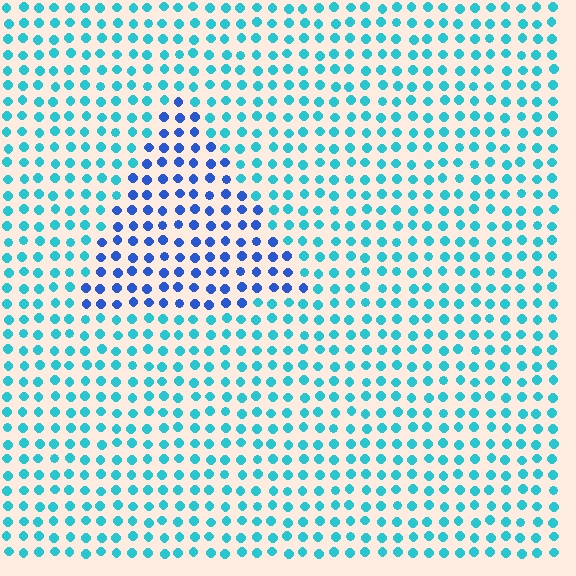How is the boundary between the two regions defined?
The boundary is defined purely by a slight shift in hue (about 40 degrees). Spacing, size, and orientation are identical on both sides.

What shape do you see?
I see a triangle.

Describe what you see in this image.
The image is filled with small cyan elements in a uniform arrangement. A triangle-shaped region is visible where the elements are tinted to a slightly different hue, forming a subtle color boundary.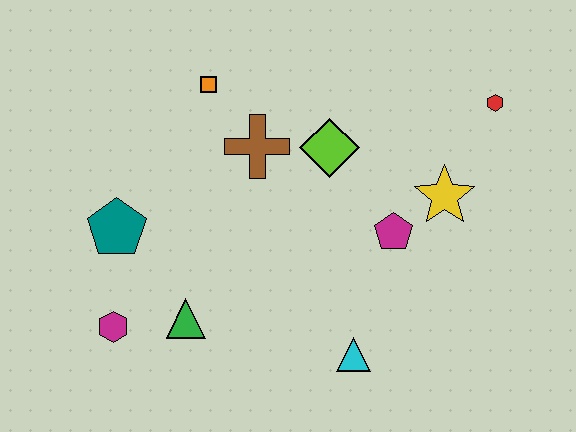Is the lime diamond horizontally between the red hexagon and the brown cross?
Yes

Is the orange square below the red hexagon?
No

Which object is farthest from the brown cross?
The red hexagon is farthest from the brown cross.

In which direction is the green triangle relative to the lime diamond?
The green triangle is below the lime diamond.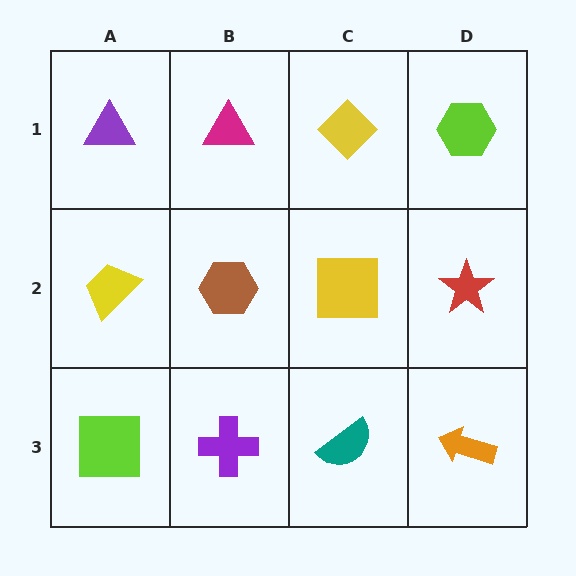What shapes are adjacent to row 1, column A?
A yellow trapezoid (row 2, column A), a magenta triangle (row 1, column B).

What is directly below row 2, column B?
A purple cross.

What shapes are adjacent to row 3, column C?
A yellow square (row 2, column C), a purple cross (row 3, column B), an orange arrow (row 3, column D).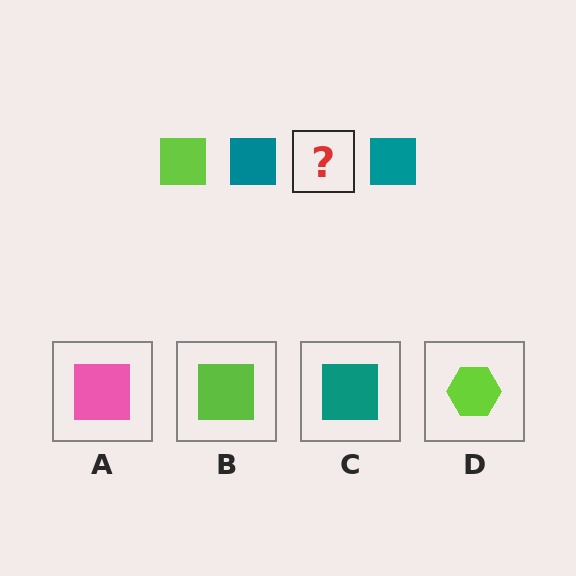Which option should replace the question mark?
Option B.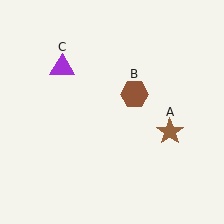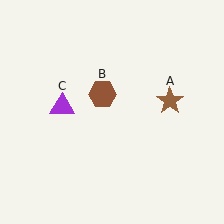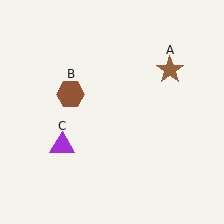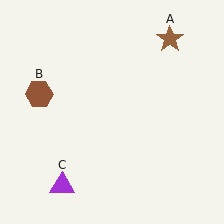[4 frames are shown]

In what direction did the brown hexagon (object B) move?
The brown hexagon (object B) moved left.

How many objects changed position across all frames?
3 objects changed position: brown star (object A), brown hexagon (object B), purple triangle (object C).